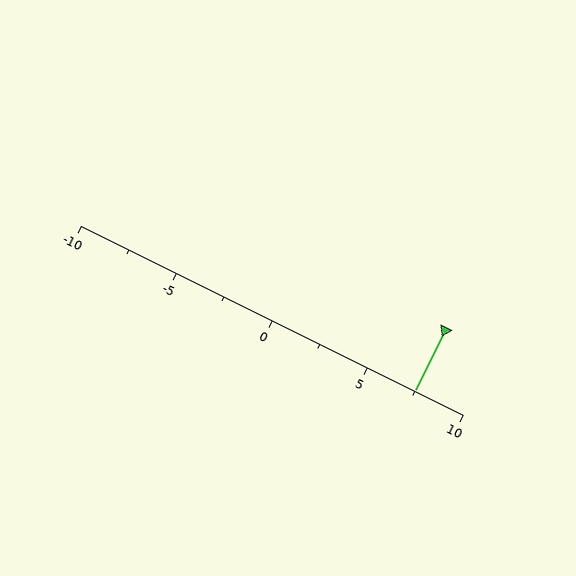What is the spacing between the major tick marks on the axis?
The major ticks are spaced 5 apart.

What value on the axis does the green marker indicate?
The marker indicates approximately 7.5.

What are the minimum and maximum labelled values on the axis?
The axis runs from -10 to 10.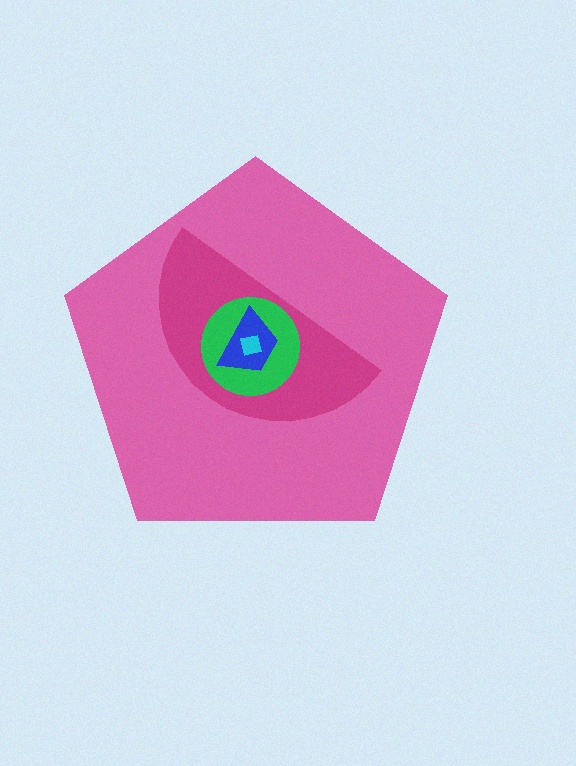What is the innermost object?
The cyan square.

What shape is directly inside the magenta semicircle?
The green circle.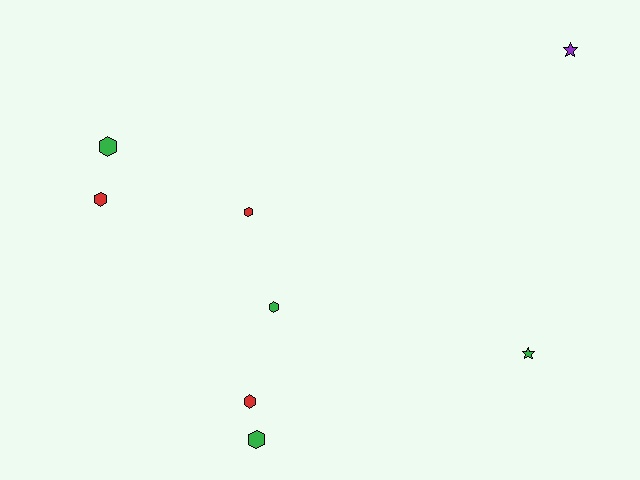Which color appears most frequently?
Green, with 4 objects.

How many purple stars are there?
There is 1 purple star.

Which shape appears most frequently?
Hexagon, with 6 objects.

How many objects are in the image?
There are 8 objects.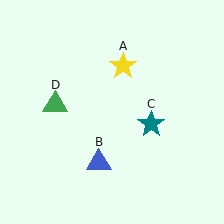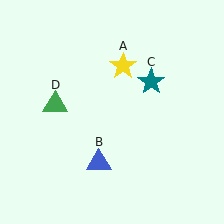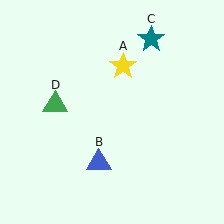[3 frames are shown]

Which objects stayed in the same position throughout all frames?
Yellow star (object A) and blue triangle (object B) and green triangle (object D) remained stationary.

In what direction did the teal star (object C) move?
The teal star (object C) moved up.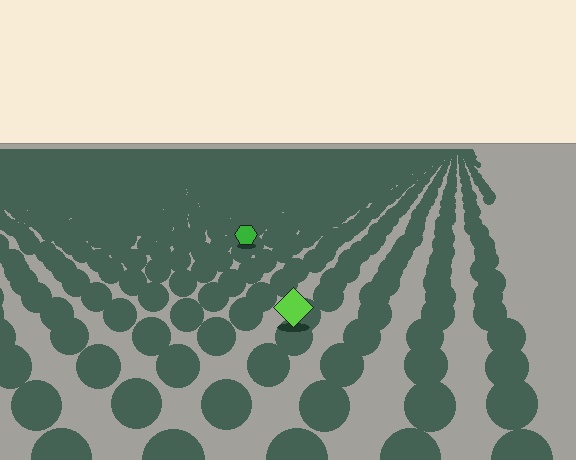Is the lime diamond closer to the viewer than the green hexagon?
Yes. The lime diamond is closer — you can tell from the texture gradient: the ground texture is coarser near it.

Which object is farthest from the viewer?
The green hexagon is farthest from the viewer. It appears smaller and the ground texture around it is denser.